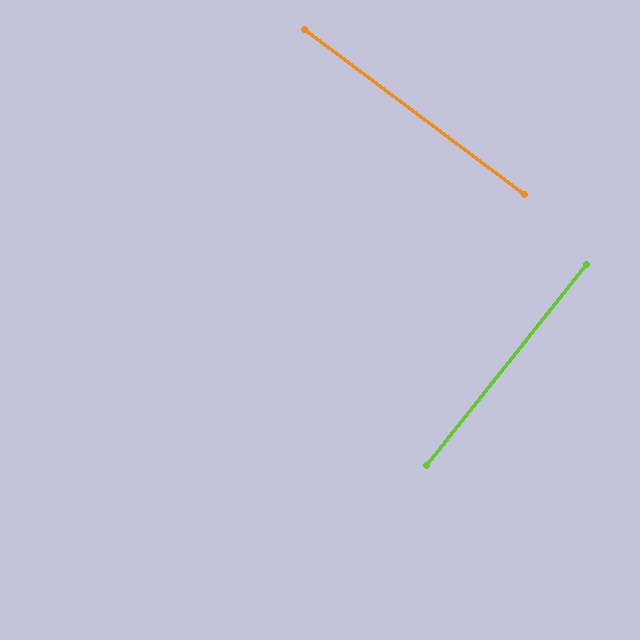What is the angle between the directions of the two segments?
Approximately 88 degrees.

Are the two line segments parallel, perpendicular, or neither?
Perpendicular — they meet at approximately 88°.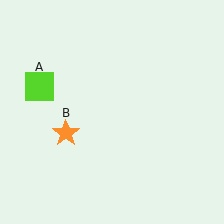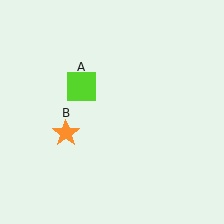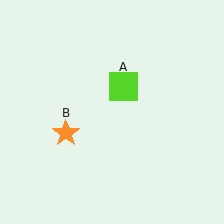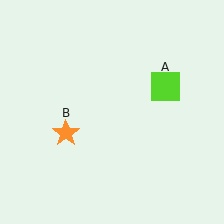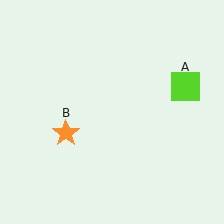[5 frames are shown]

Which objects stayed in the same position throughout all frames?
Orange star (object B) remained stationary.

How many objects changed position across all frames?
1 object changed position: lime square (object A).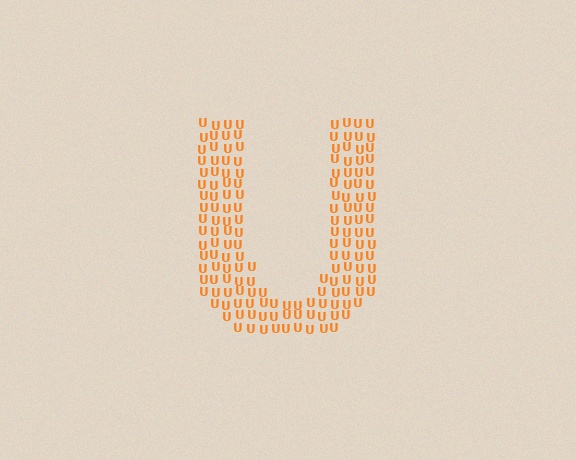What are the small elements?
The small elements are letter U's.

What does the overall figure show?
The overall figure shows the letter U.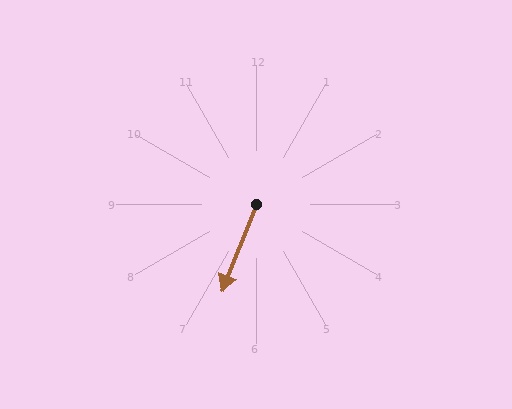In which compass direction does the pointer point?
South.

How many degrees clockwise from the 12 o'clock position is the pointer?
Approximately 202 degrees.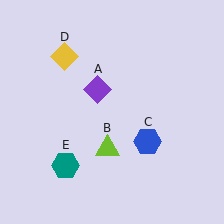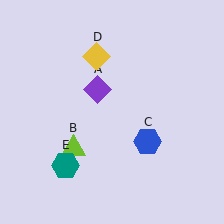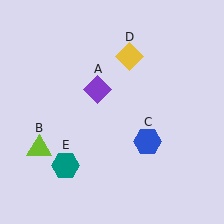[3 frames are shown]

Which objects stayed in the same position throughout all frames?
Purple diamond (object A) and blue hexagon (object C) and teal hexagon (object E) remained stationary.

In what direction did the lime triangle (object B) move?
The lime triangle (object B) moved left.